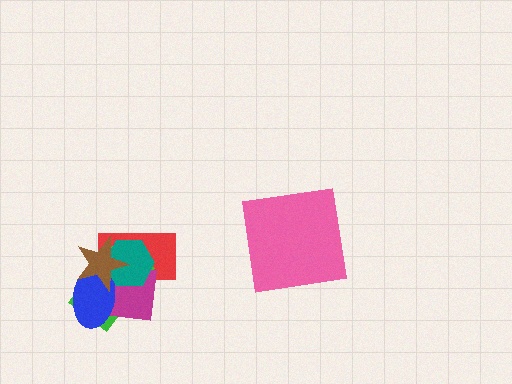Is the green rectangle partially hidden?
Yes, it is partially covered by another shape.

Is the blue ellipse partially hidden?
Yes, it is partially covered by another shape.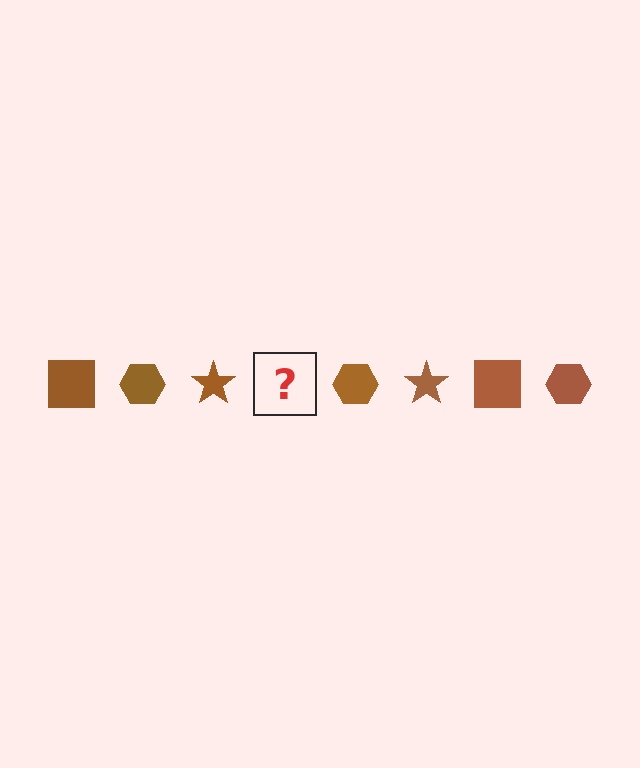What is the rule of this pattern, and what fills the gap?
The rule is that the pattern cycles through square, hexagon, star shapes in brown. The gap should be filled with a brown square.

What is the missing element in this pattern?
The missing element is a brown square.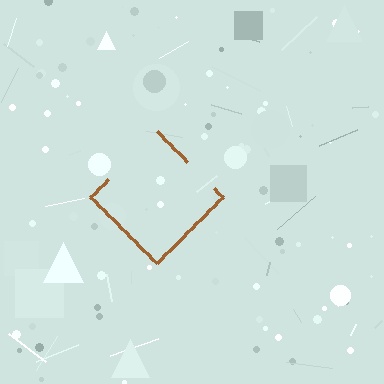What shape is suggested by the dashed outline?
The dashed outline suggests a diamond.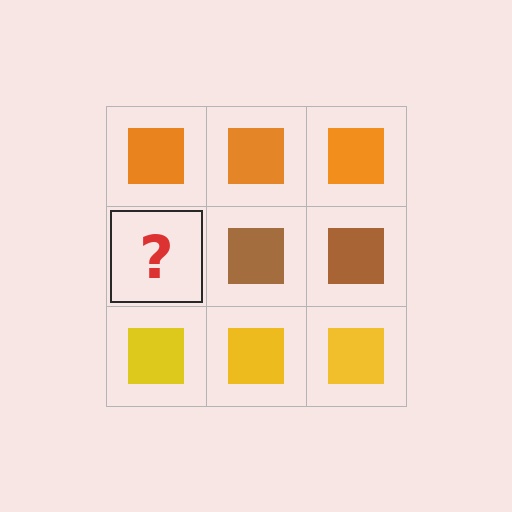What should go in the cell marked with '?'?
The missing cell should contain a brown square.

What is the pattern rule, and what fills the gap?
The rule is that each row has a consistent color. The gap should be filled with a brown square.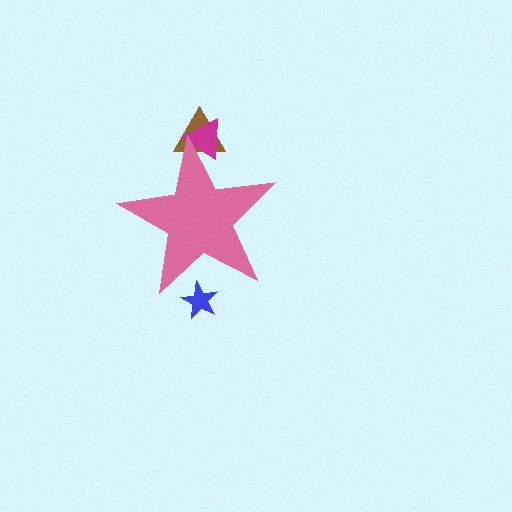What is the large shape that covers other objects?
A pink star.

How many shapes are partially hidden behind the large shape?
3 shapes are partially hidden.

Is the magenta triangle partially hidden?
Yes, the magenta triangle is partially hidden behind the pink star.